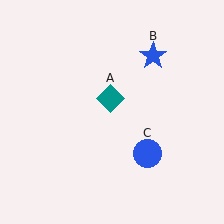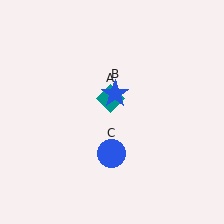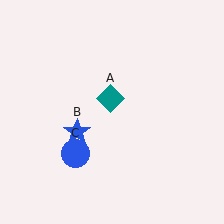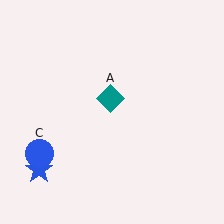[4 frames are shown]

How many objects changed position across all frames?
2 objects changed position: blue star (object B), blue circle (object C).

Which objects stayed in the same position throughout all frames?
Teal diamond (object A) remained stationary.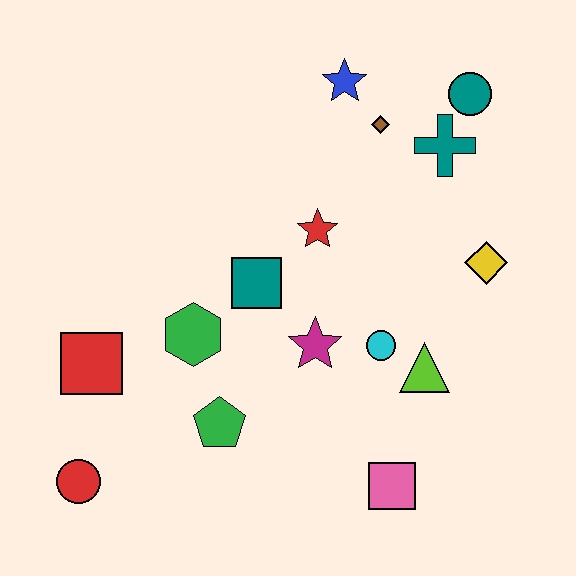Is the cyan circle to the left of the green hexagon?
No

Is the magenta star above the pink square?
Yes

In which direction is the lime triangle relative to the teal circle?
The lime triangle is below the teal circle.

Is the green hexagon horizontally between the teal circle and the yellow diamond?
No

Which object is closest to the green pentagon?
The green hexagon is closest to the green pentagon.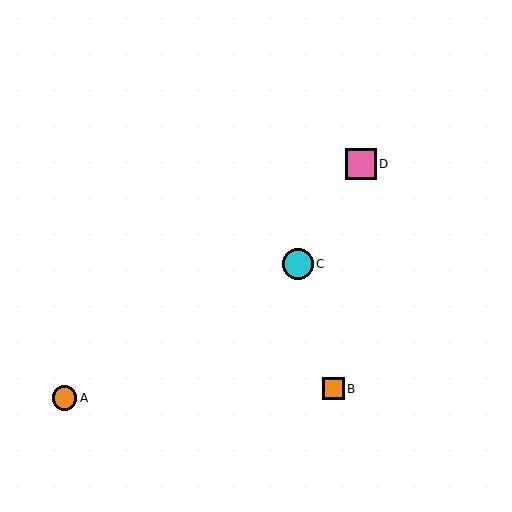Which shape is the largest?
The pink square (labeled D) is the largest.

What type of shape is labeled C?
Shape C is a cyan circle.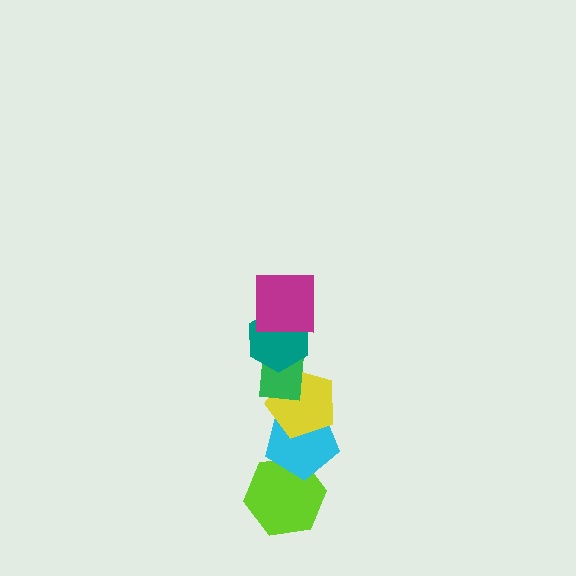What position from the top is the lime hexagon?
The lime hexagon is 6th from the top.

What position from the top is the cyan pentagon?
The cyan pentagon is 5th from the top.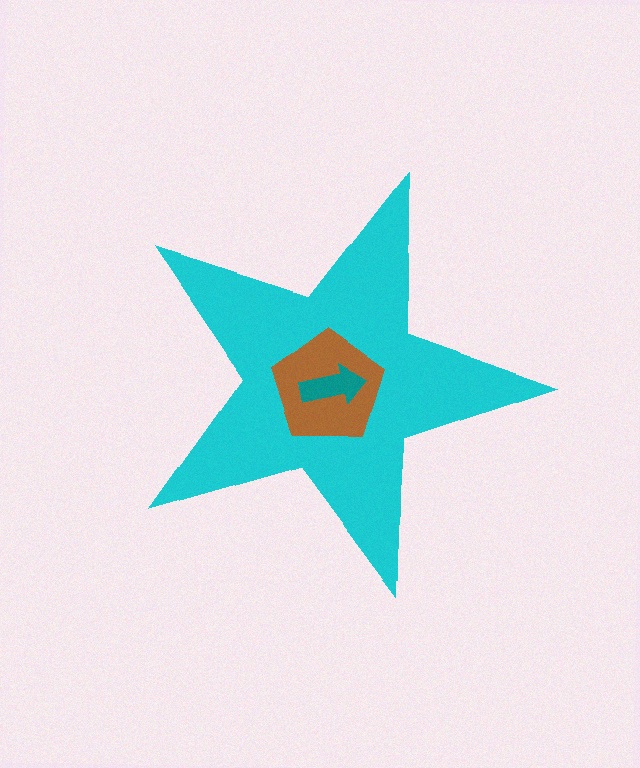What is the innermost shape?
The teal arrow.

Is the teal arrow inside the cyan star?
Yes.